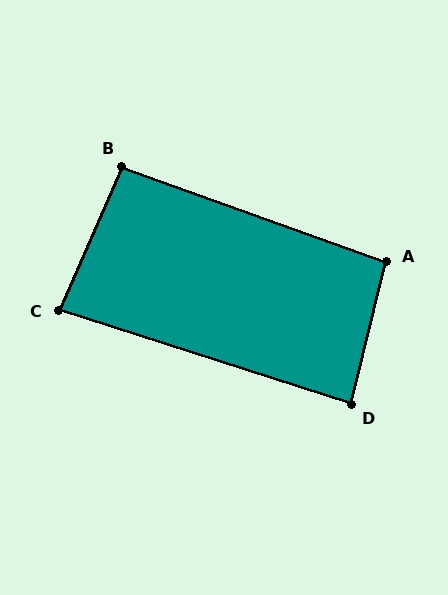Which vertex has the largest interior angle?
A, at approximately 96 degrees.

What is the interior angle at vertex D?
Approximately 86 degrees (approximately right).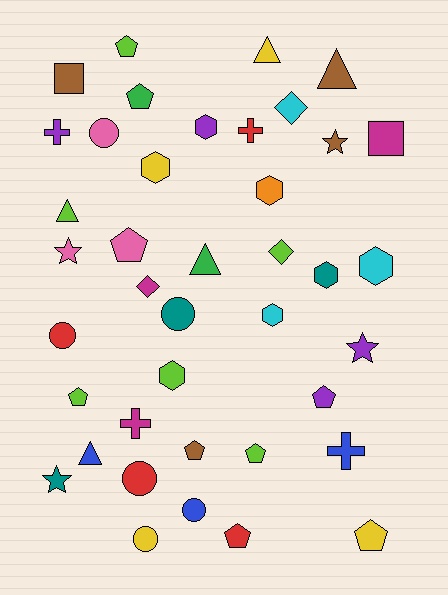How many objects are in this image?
There are 40 objects.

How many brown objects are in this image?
There are 4 brown objects.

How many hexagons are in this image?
There are 7 hexagons.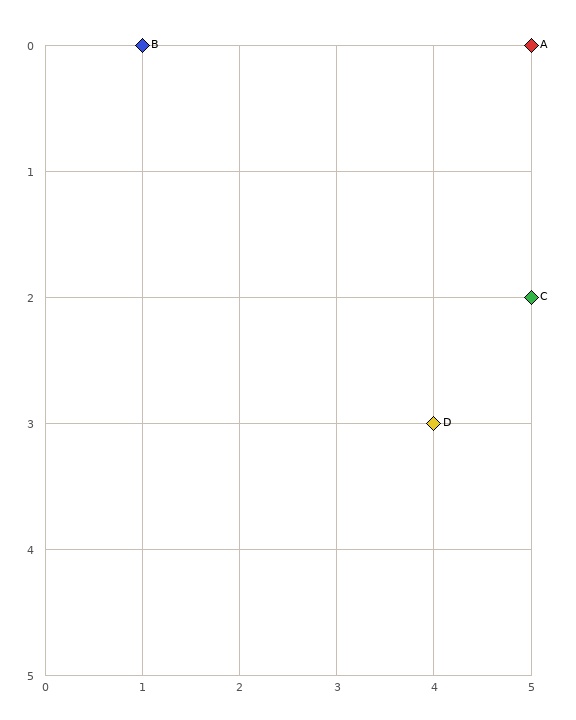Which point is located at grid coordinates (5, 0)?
Point A is at (5, 0).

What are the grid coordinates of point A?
Point A is at grid coordinates (5, 0).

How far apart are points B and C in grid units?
Points B and C are 4 columns and 2 rows apart (about 4.5 grid units diagonally).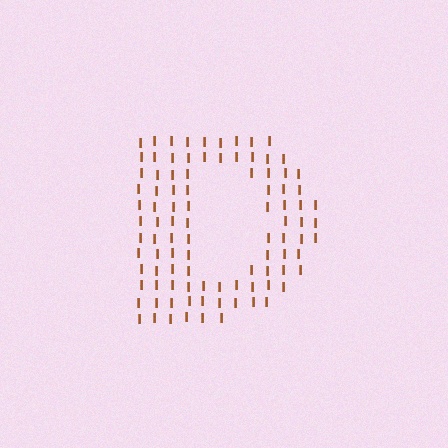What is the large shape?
The large shape is the letter D.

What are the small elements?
The small elements are letter I's.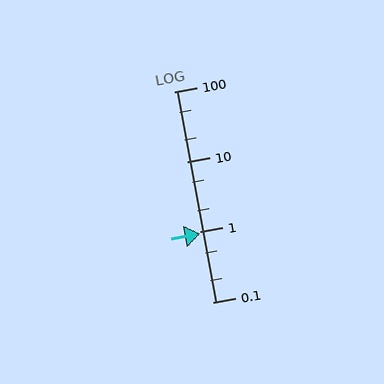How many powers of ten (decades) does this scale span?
The scale spans 3 decades, from 0.1 to 100.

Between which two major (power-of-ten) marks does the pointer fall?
The pointer is between 0.1 and 1.